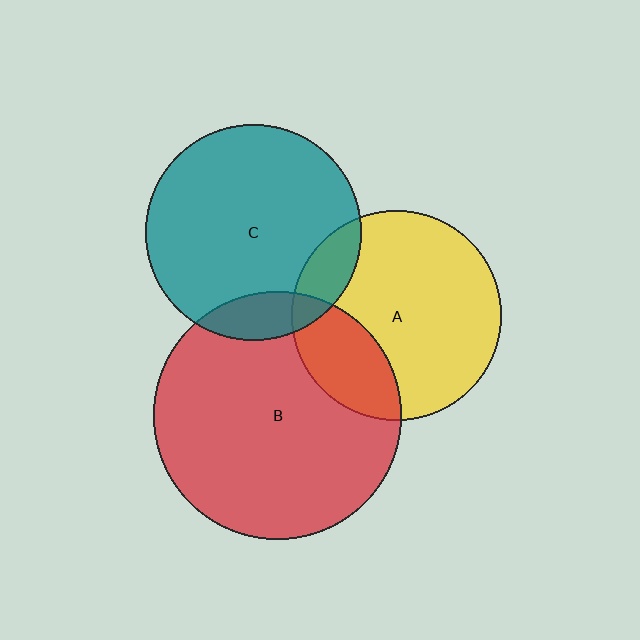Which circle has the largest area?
Circle B (red).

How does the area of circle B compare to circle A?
Approximately 1.4 times.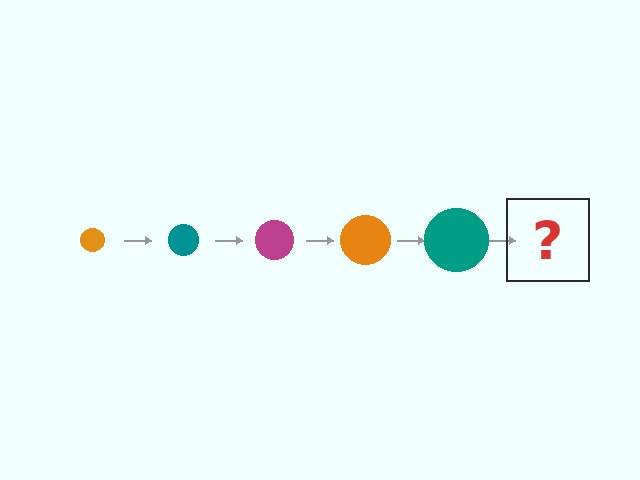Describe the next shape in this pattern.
It should be a magenta circle, larger than the previous one.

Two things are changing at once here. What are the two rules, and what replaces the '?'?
The two rules are that the circle grows larger each step and the color cycles through orange, teal, and magenta. The '?' should be a magenta circle, larger than the previous one.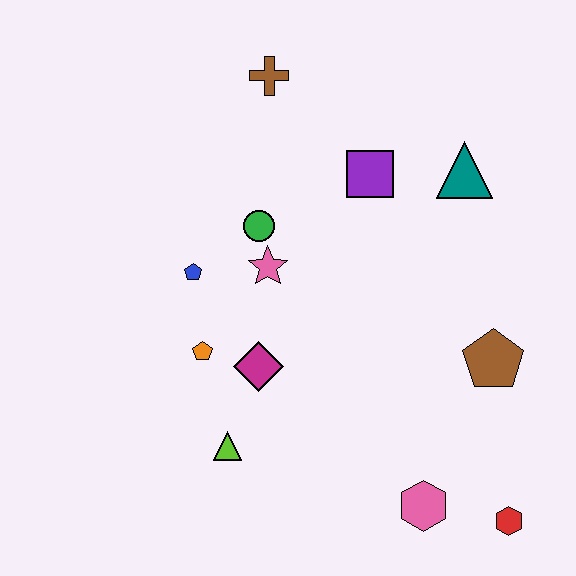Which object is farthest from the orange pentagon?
The red hexagon is farthest from the orange pentagon.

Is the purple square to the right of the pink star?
Yes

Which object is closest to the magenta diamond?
The orange pentagon is closest to the magenta diamond.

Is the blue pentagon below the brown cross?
Yes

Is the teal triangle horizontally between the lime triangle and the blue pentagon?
No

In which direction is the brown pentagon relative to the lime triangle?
The brown pentagon is to the right of the lime triangle.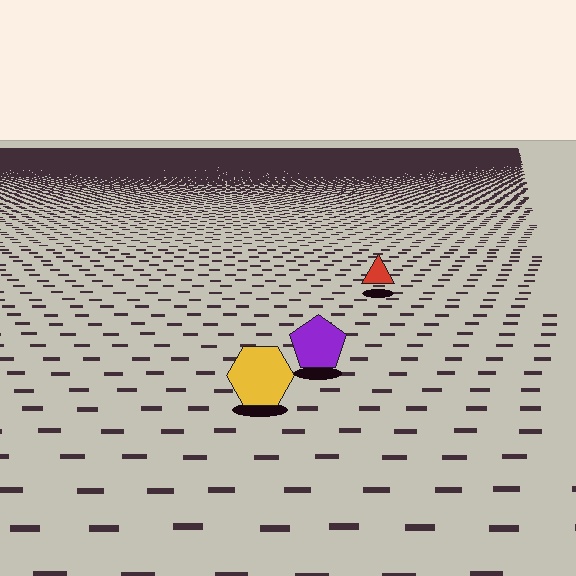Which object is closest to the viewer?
The yellow hexagon is closest. The texture marks near it are larger and more spread out.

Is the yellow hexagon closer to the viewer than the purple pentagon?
Yes. The yellow hexagon is closer — you can tell from the texture gradient: the ground texture is coarser near it.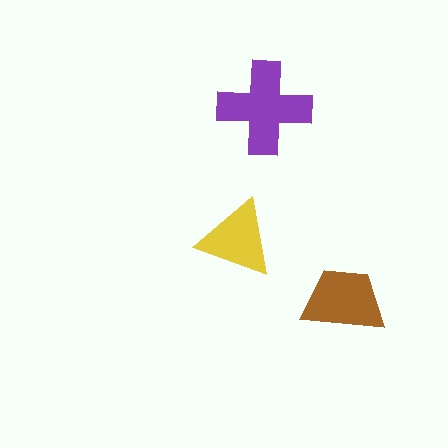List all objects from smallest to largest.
The yellow triangle, the brown trapezoid, the purple cross.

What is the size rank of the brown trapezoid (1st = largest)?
2nd.